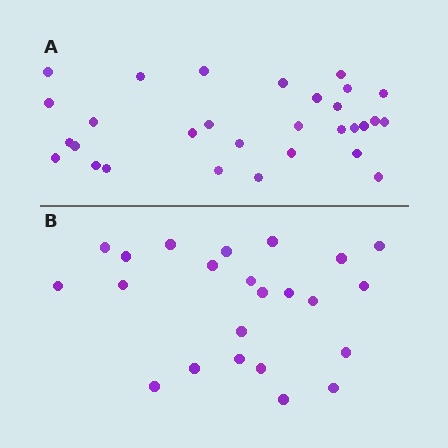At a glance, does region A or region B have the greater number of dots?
Region A (the top region) has more dots.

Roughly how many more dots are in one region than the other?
Region A has roughly 8 or so more dots than region B.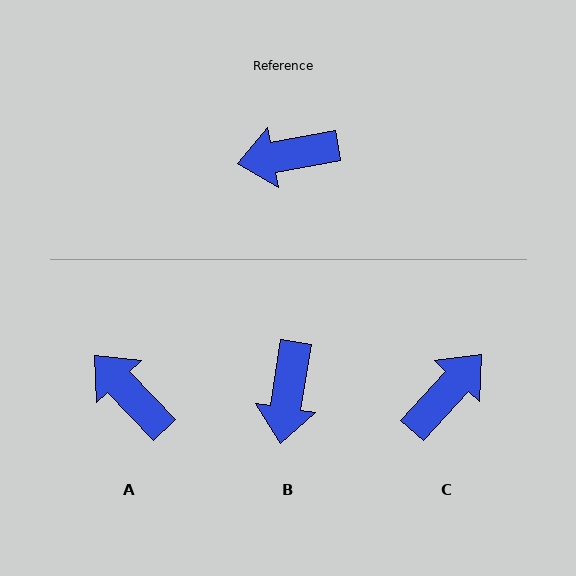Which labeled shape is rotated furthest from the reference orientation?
C, about 142 degrees away.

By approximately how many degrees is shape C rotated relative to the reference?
Approximately 142 degrees clockwise.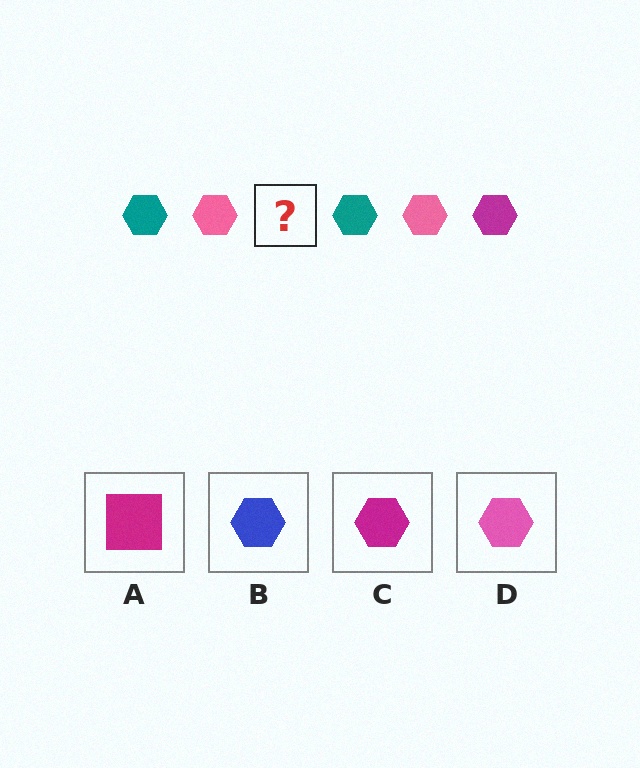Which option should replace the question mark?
Option C.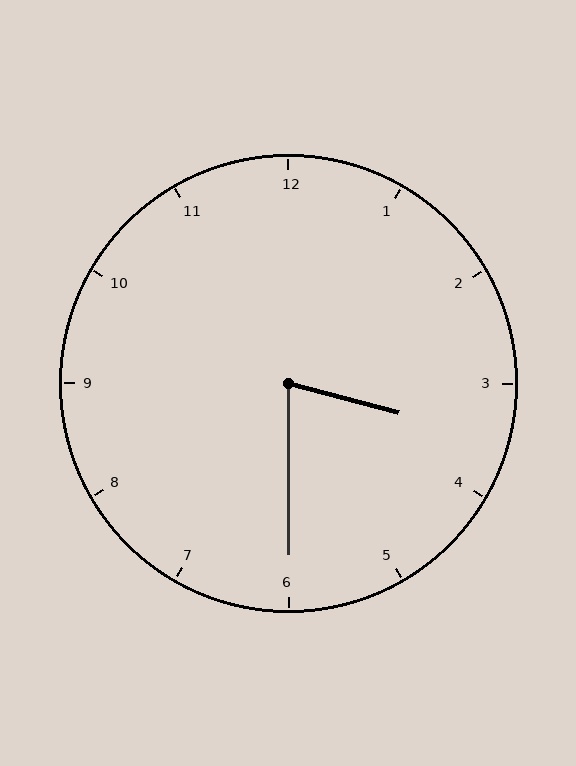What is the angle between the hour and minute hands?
Approximately 75 degrees.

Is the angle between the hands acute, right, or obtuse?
It is acute.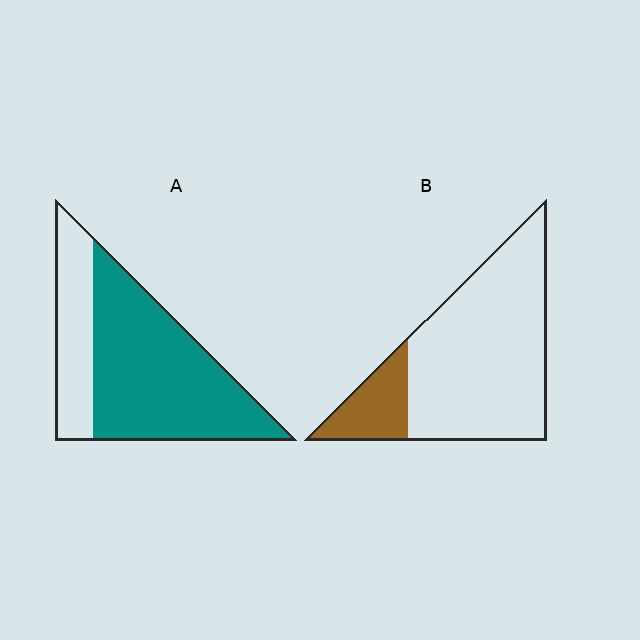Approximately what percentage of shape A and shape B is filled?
A is approximately 70% and B is approximately 20%.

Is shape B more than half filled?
No.